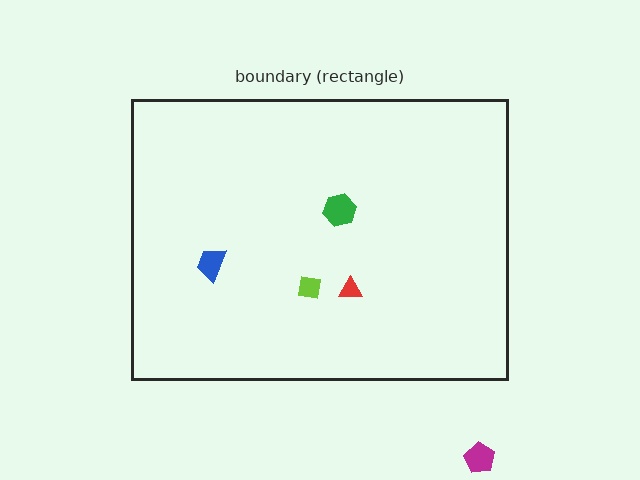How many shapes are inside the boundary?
4 inside, 1 outside.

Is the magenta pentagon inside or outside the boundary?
Outside.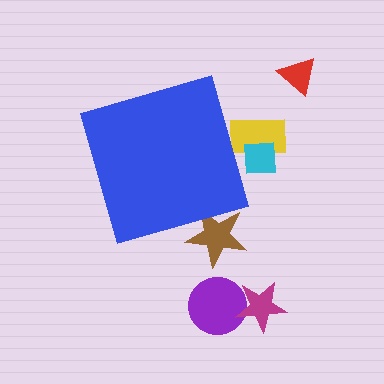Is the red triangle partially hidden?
No, the red triangle is fully visible.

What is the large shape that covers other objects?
A blue diamond.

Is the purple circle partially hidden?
No, the purple circle is fully visible.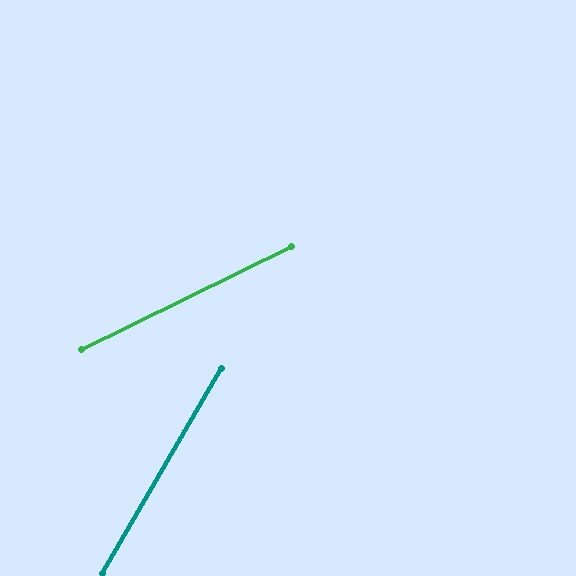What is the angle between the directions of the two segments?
Approximately 34 degrees.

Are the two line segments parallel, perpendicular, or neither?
Neither parallel nor perpendicular — they differ by about 34°.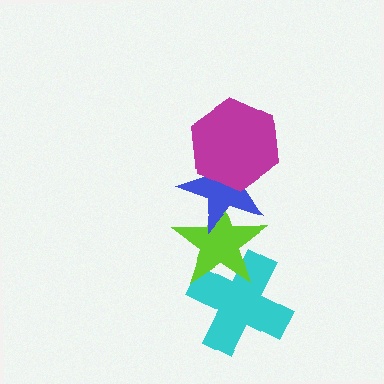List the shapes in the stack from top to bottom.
From top to bottom: the magenta hexagon, the blue star, the lime star, the cyan cross.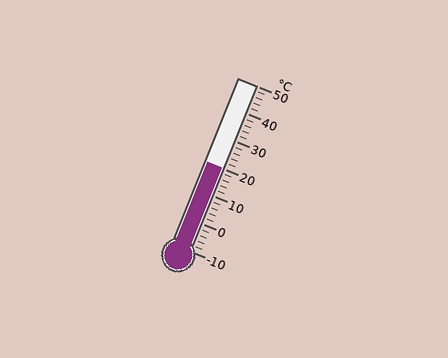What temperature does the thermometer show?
The thermometer shows approximately 20°C.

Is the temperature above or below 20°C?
The temperature is at 20°C.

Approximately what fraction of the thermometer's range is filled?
The thermometer is filled to approximately 50% of its range.